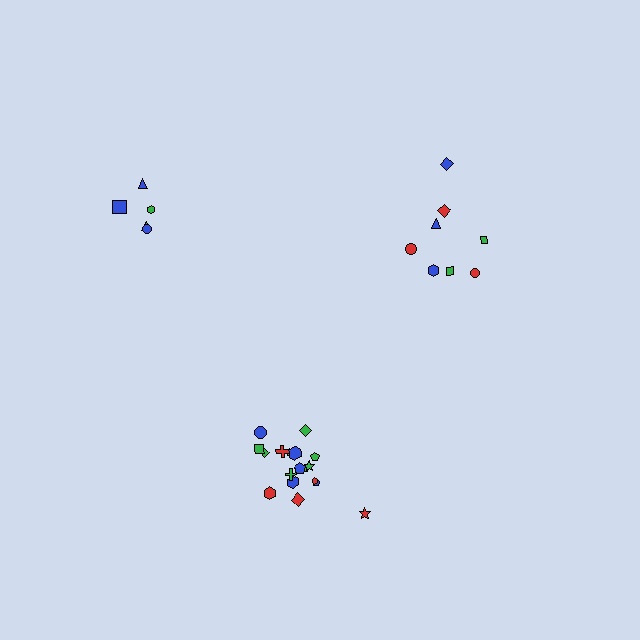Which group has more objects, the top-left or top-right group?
The top-right group.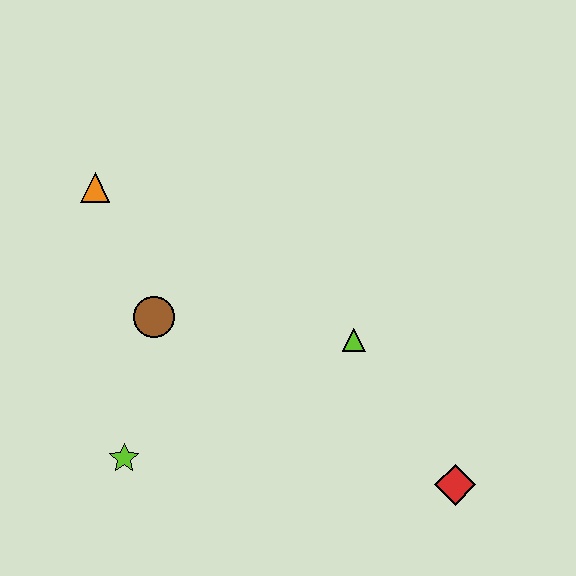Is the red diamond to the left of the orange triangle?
No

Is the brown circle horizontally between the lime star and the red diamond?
Yes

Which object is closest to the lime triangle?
The red diamond is closest to the lime triangle.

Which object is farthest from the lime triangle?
The orange triangle is farthest from the lime triangle.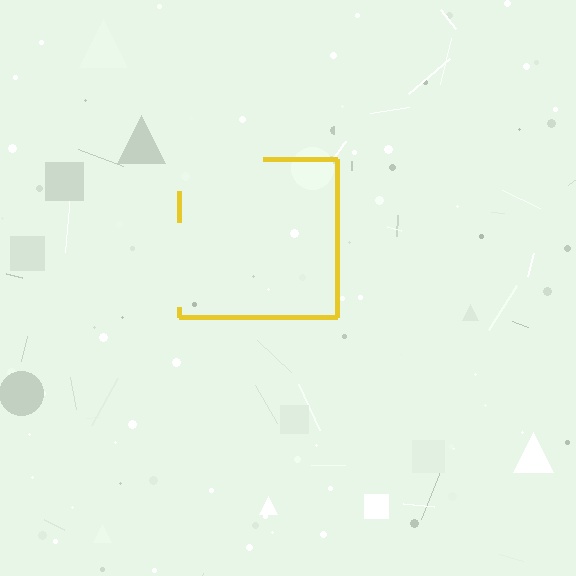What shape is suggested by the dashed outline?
The dashed outline suggests a square.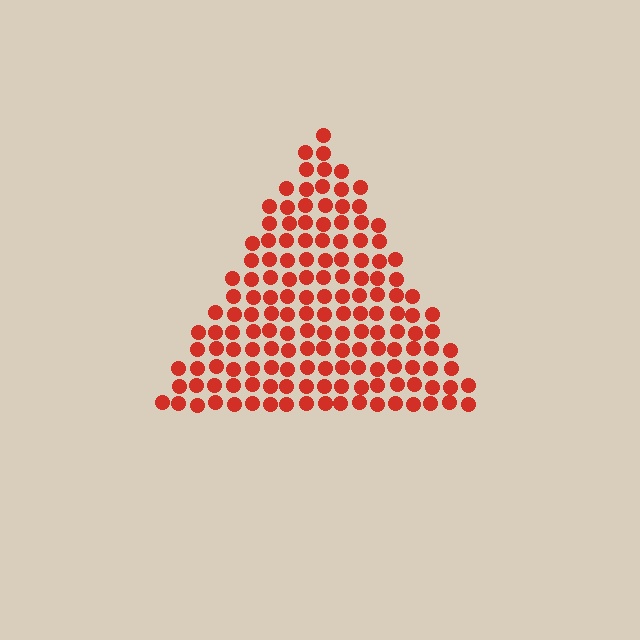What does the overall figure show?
The overall figure shows a triangle.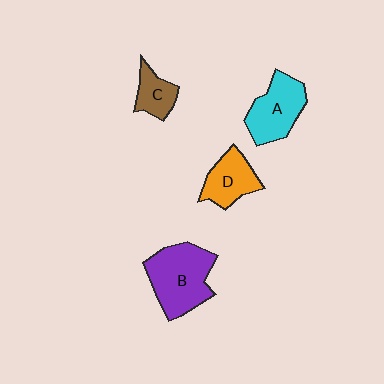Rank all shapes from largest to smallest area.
From largest to smallest: B (purple), A (cyan), D (orange), C (brown).